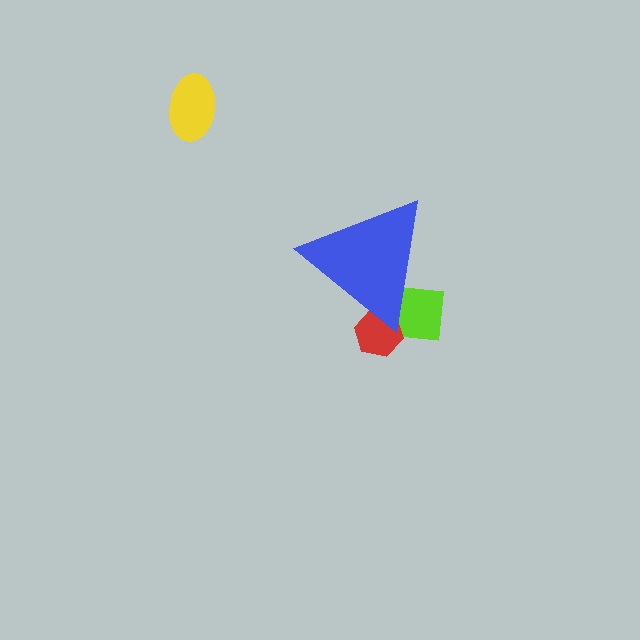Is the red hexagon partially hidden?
Yes, the red hexagon is partially hidden behind the blue triangle.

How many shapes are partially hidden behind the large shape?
2 shapes are partially hidden.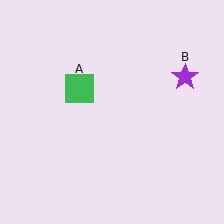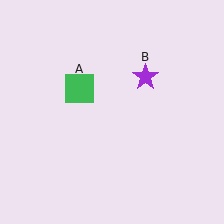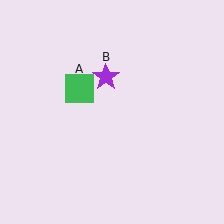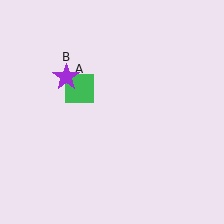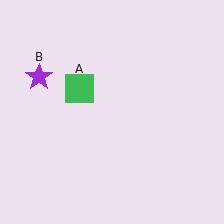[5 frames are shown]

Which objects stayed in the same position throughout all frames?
Green square (object A) remained stationary.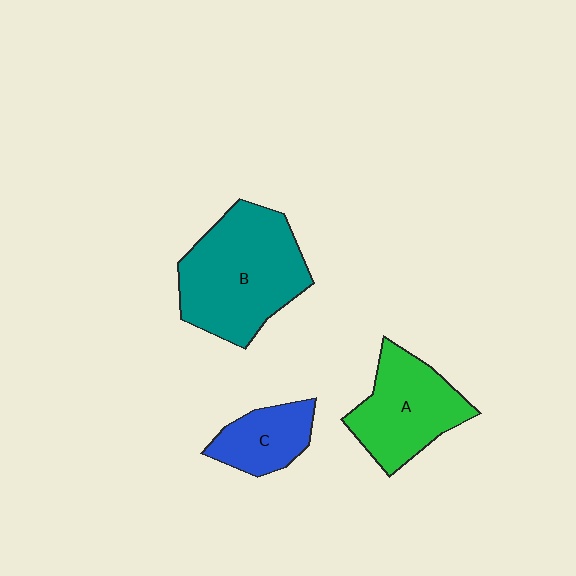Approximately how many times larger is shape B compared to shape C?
Approximately 2.4 times.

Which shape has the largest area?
Shape B (teal).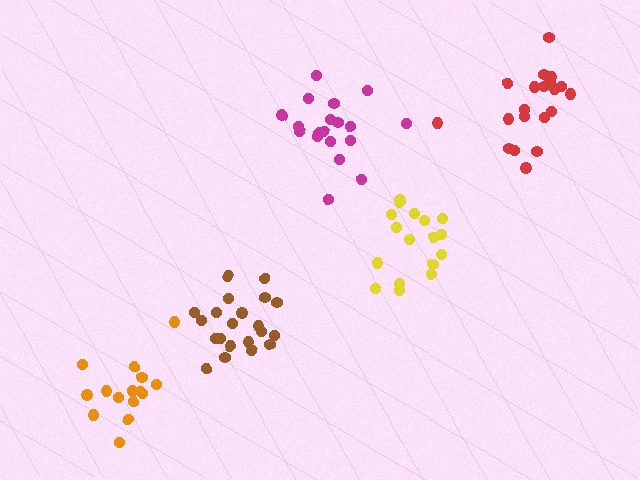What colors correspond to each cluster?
The clusters are colored: magenta, red, yellow, orange, brown.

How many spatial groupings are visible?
There are 5 spatial groupings.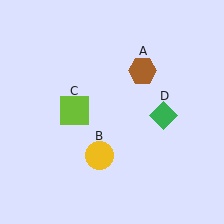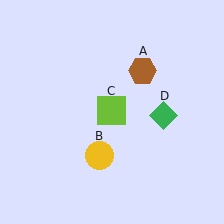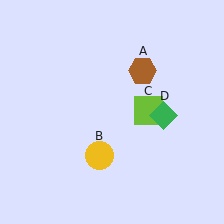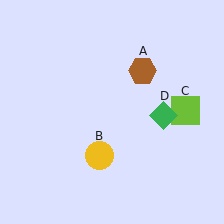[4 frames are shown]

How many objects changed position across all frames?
1 object changed position: lime square (object C).